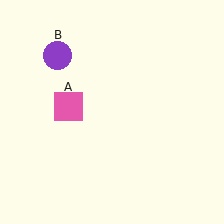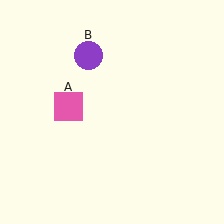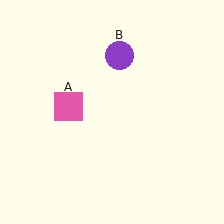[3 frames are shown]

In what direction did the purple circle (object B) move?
The purple circle (object B) moved right.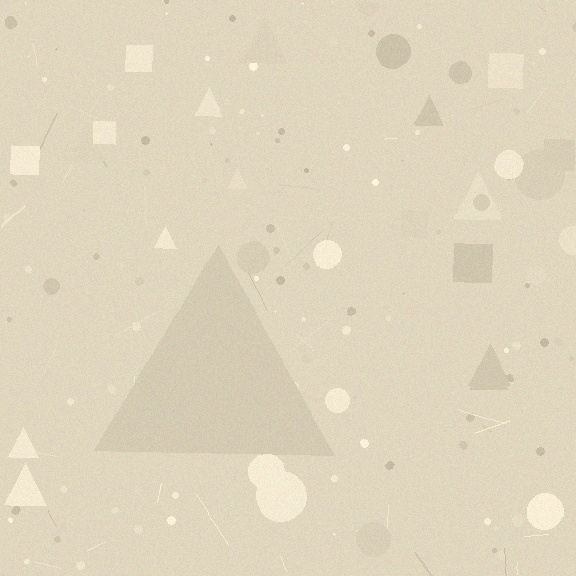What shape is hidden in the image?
A triangle is hidden in the image.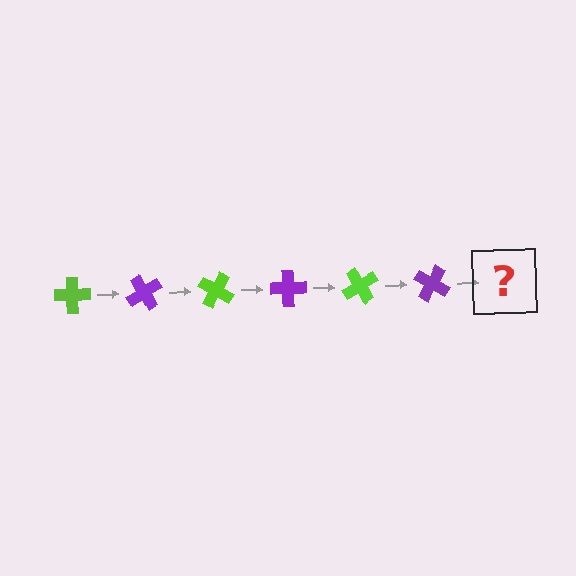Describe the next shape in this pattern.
It should be a lime cross, rotated 360 degrees from the start.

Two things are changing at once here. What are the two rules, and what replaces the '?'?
The two rules are that it rotates 60 degrees each step and the color cycles through lime and purple. The '?' should be a lime cross, rotated 360 degrees from the start.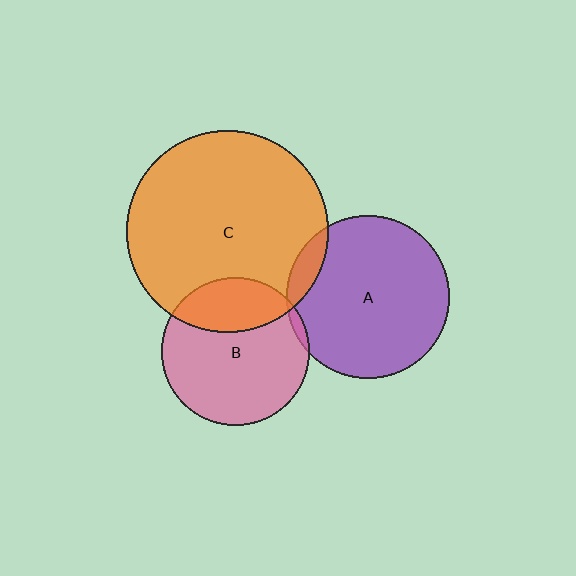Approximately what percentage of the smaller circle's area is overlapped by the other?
Approximately 30%.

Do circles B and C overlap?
Yes.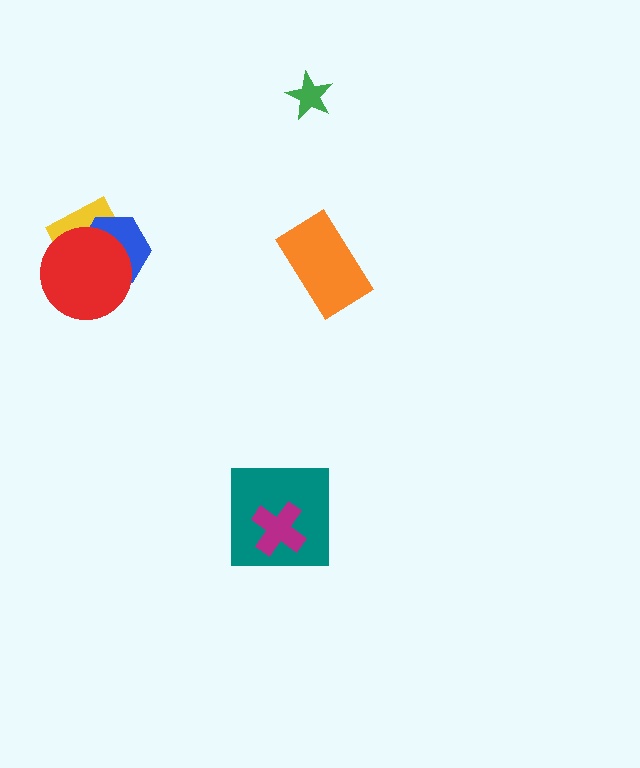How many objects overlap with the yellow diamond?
2 objects overlap with the yellow diamond.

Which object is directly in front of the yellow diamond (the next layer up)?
The blue hexagon is directly in front of the yellow diamond.